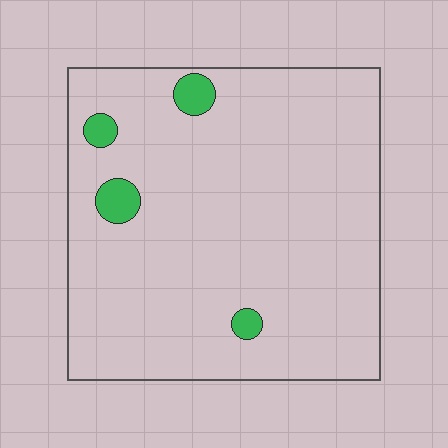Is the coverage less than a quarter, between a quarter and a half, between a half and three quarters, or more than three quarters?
Less than a quarter.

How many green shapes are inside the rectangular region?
4.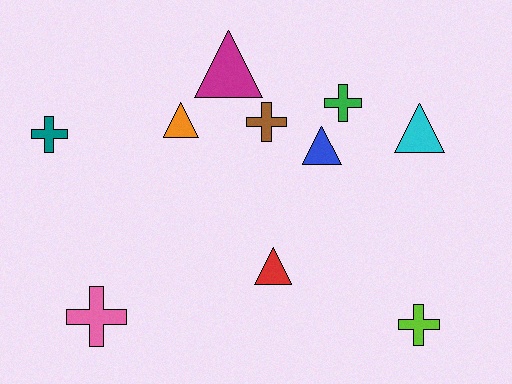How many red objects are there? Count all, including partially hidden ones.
There is 1 red object.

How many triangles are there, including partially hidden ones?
There are 5 triangles.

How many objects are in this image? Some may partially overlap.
There are 10 objects.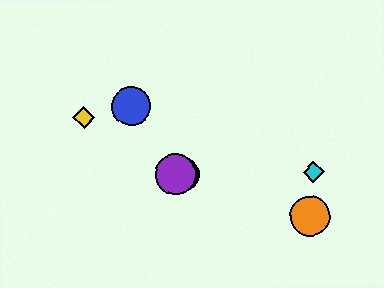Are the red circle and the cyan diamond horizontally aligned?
Yes, both are at y≈175.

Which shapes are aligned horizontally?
The red circle, the green circle, the purple circle, the cyan diamond are aligned horizontally.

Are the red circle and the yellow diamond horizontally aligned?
No, the red circle is at y≈175 and the yellow diamond is at y≈118.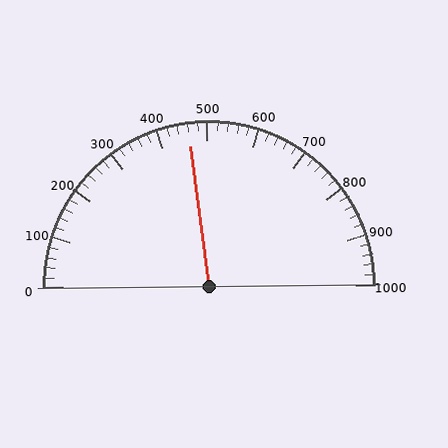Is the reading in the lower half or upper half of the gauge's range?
The reading is in the lower half of the range (0 to 1000).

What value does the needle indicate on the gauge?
The needle indicates approximately 460.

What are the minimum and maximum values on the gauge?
The gauge ranges from 0 to 1000.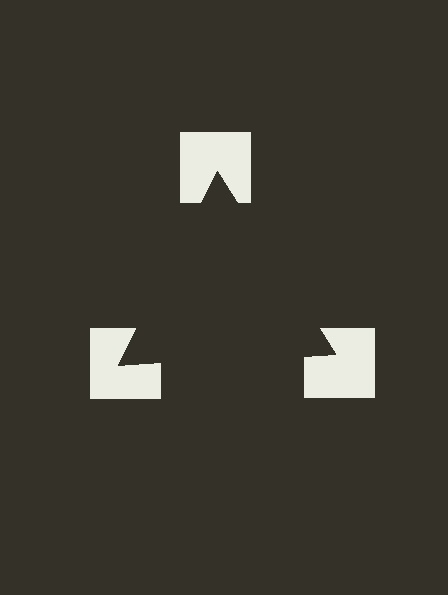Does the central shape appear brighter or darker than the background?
It typically appears slightly darker than the background, even though no actual brightness change is drawn.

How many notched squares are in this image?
There are 3 — one at each vertex of the illusory triangle.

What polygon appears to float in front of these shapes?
An illusory triangle — its edges are inferred from the aligned wedge cuts in the notched squares, not physically drawn.